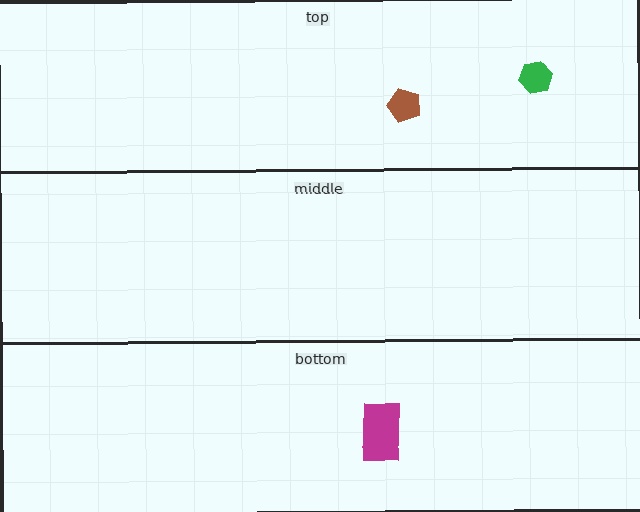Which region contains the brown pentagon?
The top region.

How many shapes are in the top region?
2.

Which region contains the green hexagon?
The top region.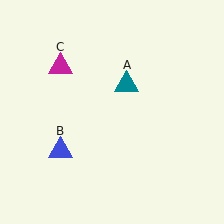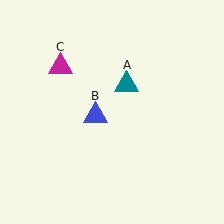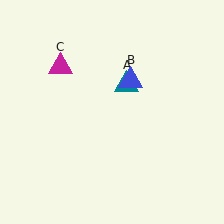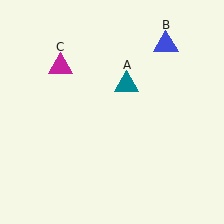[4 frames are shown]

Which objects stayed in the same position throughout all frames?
Teal triangle (object A) and magenta triangle (object C) remained stationary.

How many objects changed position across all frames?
1 object changed position: blue triangle (object B).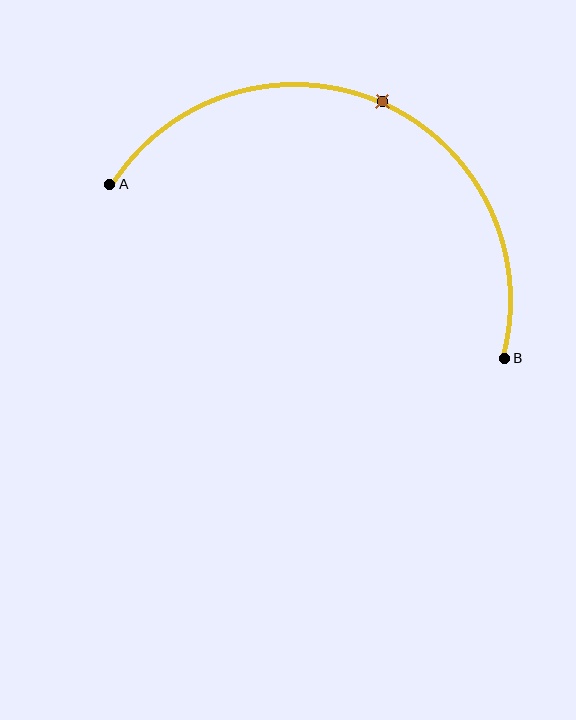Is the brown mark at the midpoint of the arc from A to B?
Yes. The brown mark lies on the arc at equal arc-length from both A and B — it is the arc midpoint.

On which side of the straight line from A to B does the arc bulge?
The arc bulges above the straight line connecting A and B.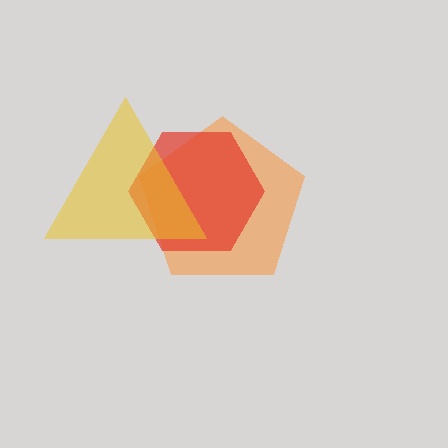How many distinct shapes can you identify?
There are 3 distinct shapes: an orange pentagon, a red hexagon, a yellow triangle.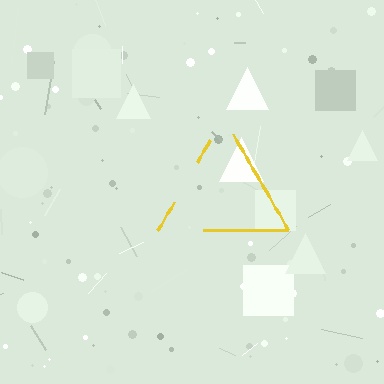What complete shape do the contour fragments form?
The contour fragments form a triangle.